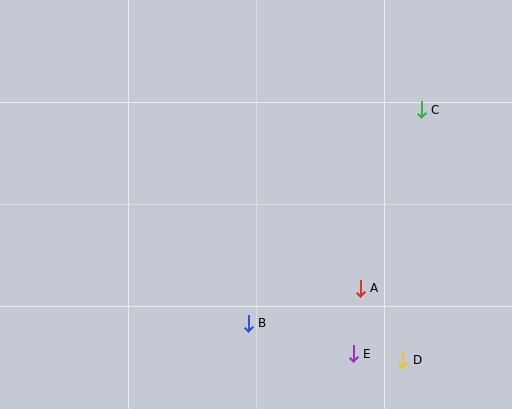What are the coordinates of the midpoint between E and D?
The midpoint between E and D is at (378, 357).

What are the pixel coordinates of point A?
Point A is at (360, 288).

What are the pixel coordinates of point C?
Point C is at (421, 110).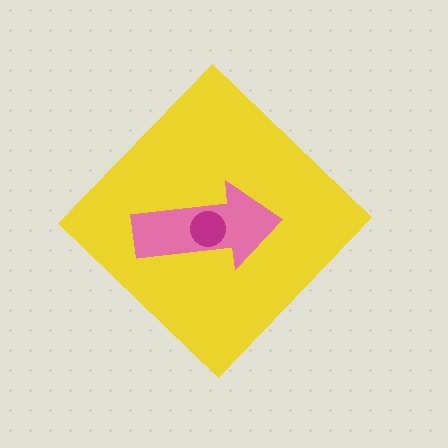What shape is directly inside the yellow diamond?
The pink arrow.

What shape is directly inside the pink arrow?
The magenta circle.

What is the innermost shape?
The magenta circle.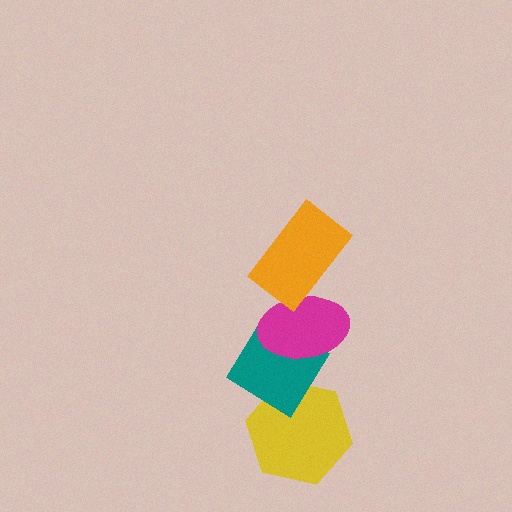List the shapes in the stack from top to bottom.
From top to bottom: the orange rectangle, the magenta ellipse, the teal diamond, the yellow hexagon.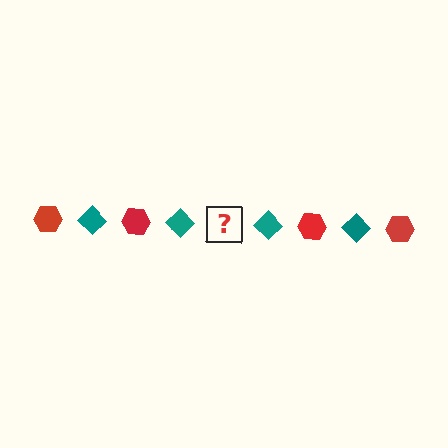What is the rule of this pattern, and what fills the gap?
The rule is that the pattern alternates between red hexagon and teal diamond. The gap should be filled with a red hexagon.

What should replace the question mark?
The question mark should be replaced with a red hexagon.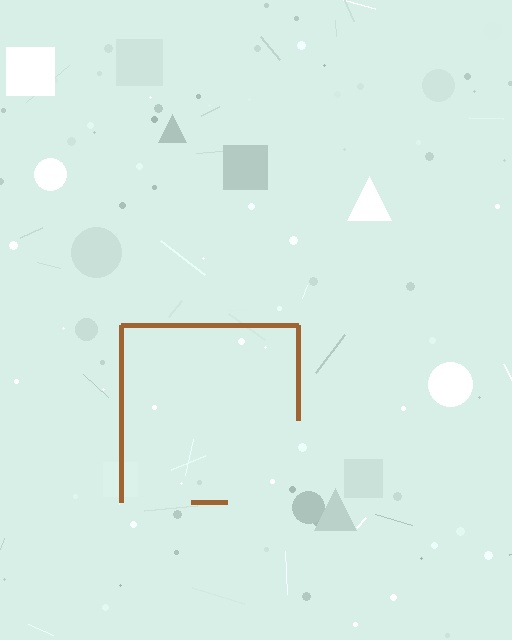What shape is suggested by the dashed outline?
The dashed outline suggests a square.